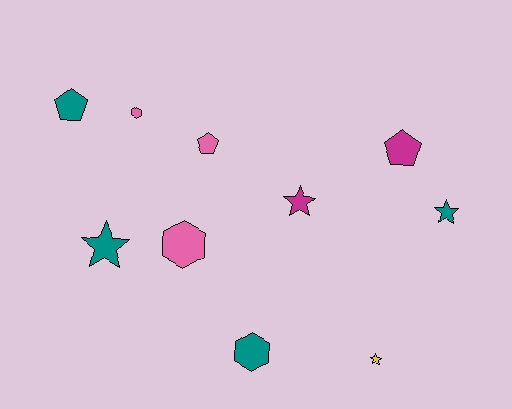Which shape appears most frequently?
Star, with 4 objects.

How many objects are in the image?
There are 10 objects.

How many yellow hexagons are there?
There are no yellow hexagons.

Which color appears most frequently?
Teal, with 4 objects.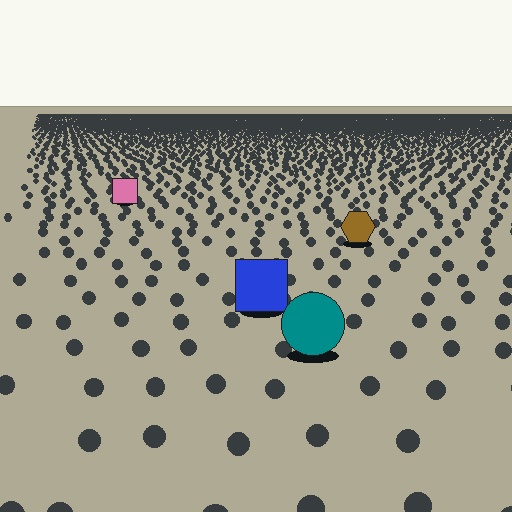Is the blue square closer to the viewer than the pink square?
Yes. The blue square is closer — you can tell from the texture gradient: the ground texture is coarser near it.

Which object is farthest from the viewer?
The pink square is farthest from the viewer. It appears smaller and the ground texture around it is denser.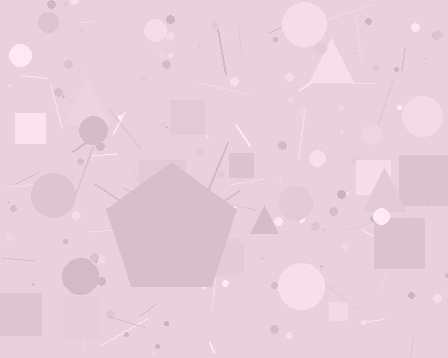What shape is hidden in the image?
A pentagon is hidden in the image.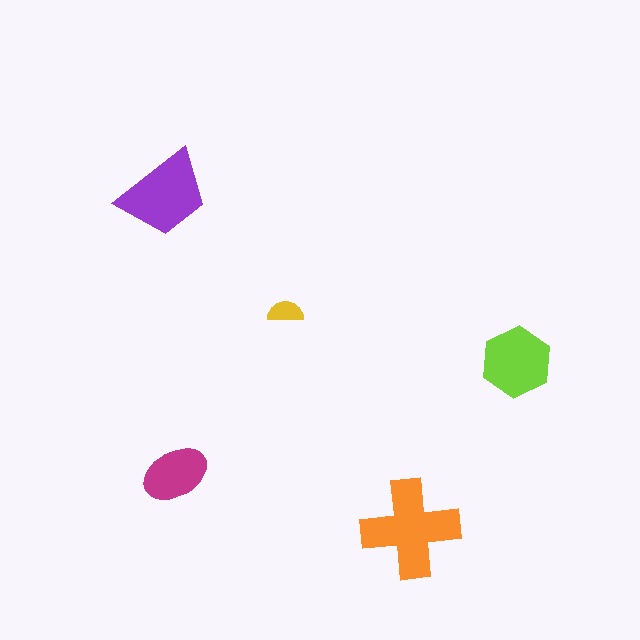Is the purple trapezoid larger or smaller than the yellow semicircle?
Larger.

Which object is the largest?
The orange cross.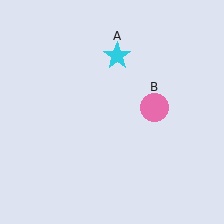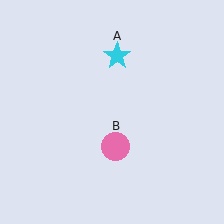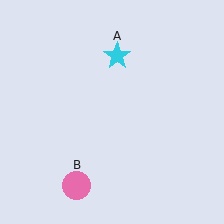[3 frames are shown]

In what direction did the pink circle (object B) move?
The pink circle (object B) moved down and to the left.